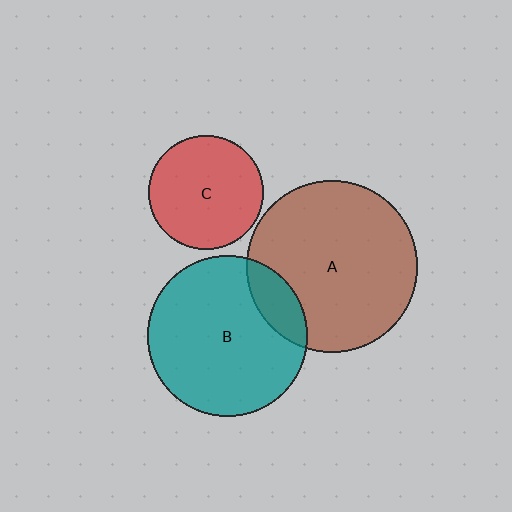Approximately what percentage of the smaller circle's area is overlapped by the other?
Approximately 15%.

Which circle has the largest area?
Circle A (brown).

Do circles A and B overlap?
Yes.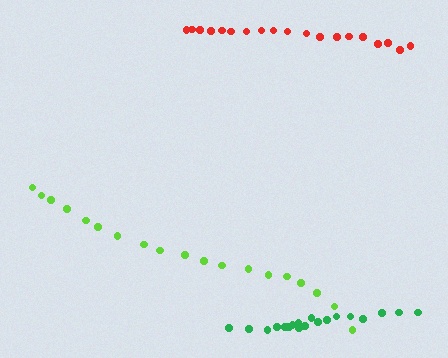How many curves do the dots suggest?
There are 3 distinct paths.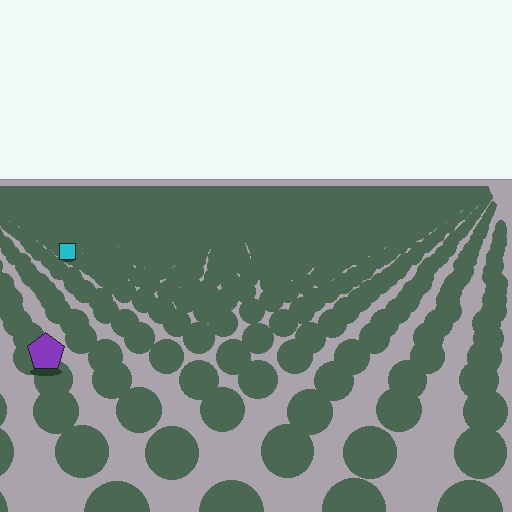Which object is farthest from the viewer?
The cyan square is farthest from the viewer. It appears smaller and the ground texture around it is denser.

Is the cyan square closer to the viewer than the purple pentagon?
No. The purple pentagon is closer — you can tell from the texture gradient: the ground texture is coarser near it.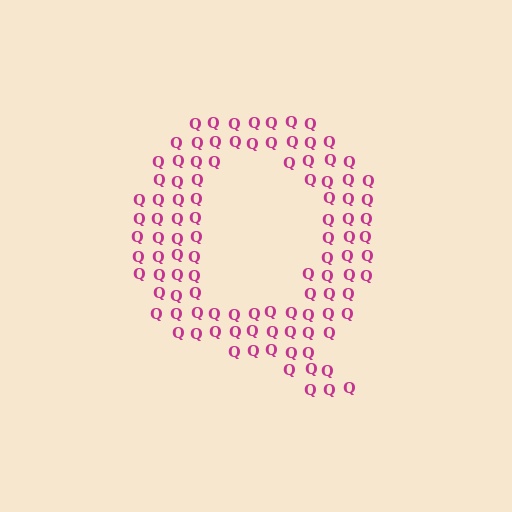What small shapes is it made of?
It is made of small letter Q's.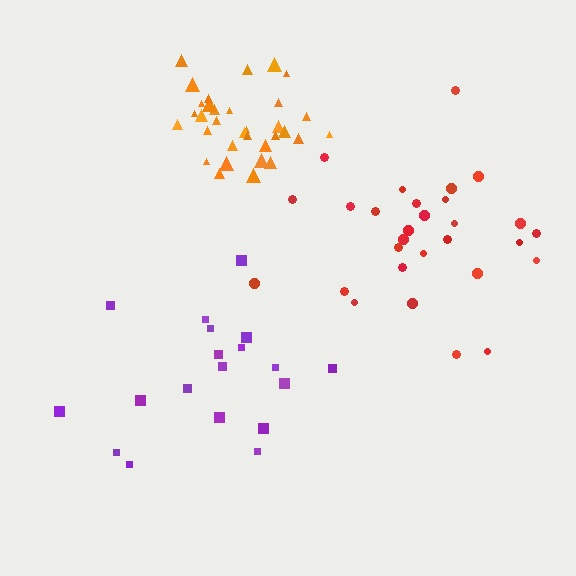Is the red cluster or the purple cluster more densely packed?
Red.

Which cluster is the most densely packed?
Orange.